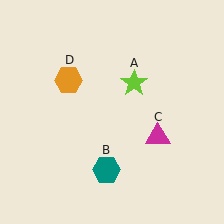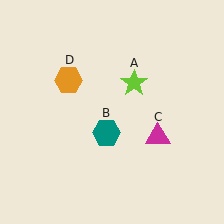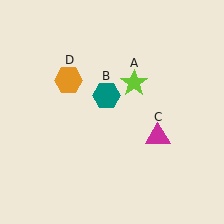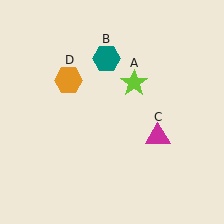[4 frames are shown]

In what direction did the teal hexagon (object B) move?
The teal hexagon (object B) moved up.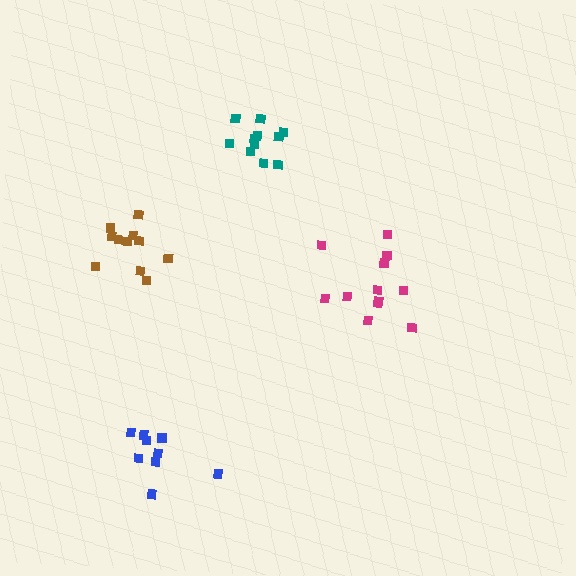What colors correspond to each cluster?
The clusters are colored: teal, magenta, blue, brown.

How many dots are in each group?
Group 1: 11 dots, Group 2: 13 dots, Group 3: 9 dots, Group 4: 11 dots (44 total).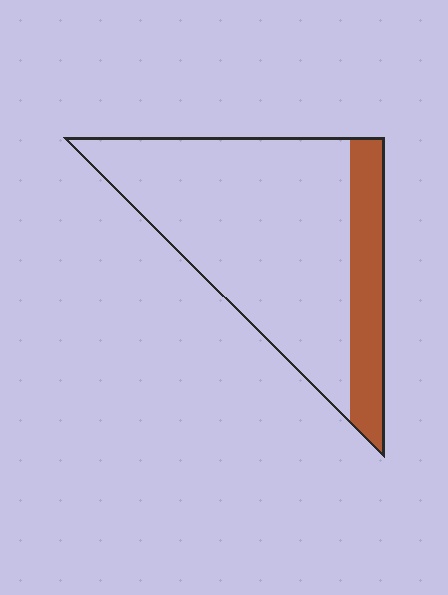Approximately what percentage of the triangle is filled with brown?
Approximately 20%.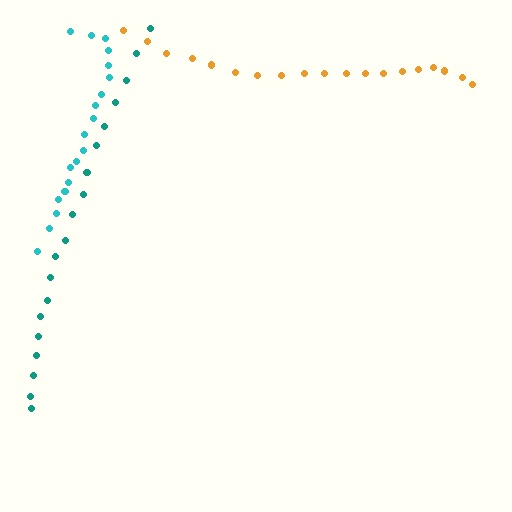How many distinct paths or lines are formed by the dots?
There are 3 distinct paths.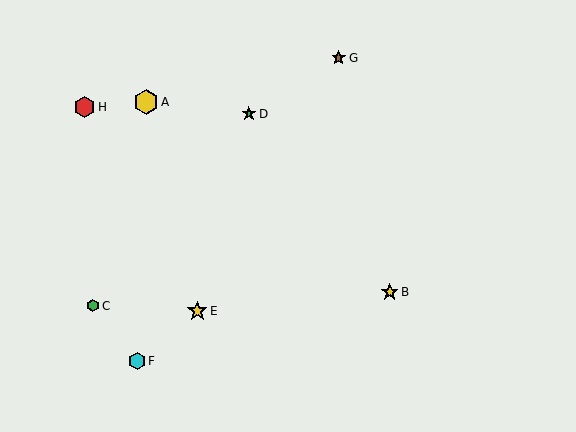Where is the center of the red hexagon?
The center of the red hexagon is at (85, 107).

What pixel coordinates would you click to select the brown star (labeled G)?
Click at (339, 58) to select the brown star G.